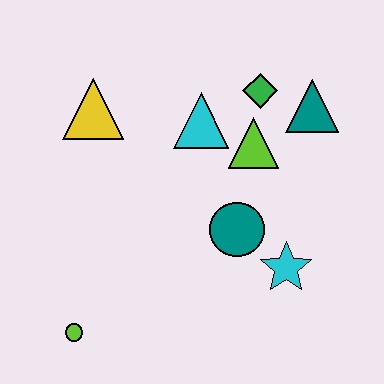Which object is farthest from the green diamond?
The lime circle is farthest from the green diamond.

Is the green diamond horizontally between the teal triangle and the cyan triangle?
Yes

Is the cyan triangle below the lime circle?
No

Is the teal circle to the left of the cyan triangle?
No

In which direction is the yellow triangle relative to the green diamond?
The yellow triangle is to the left of the green diamond.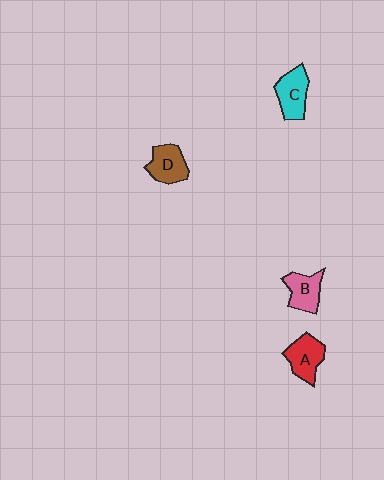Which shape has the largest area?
Shape C (cyan).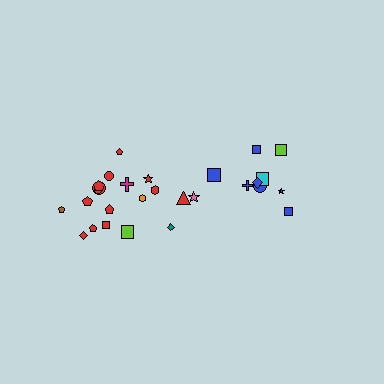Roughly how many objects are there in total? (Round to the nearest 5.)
Roughly 30 objects in total.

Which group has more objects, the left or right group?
The left group.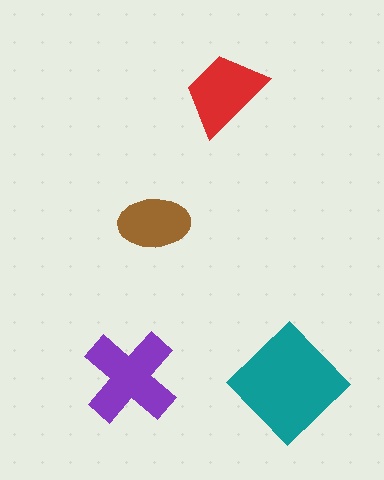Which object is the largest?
The teal diamond.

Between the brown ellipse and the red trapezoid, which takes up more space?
The red trapezoid.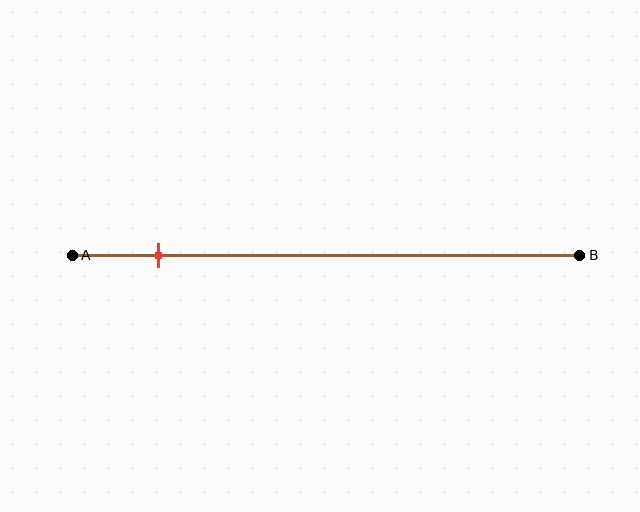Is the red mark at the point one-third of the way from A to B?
No, the mark is at about 15% from A, not at the 33% one-third point.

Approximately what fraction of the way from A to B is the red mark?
The red mark is approximately 15% of the way from A to B.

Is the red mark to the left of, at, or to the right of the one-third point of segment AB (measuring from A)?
The red mark is to the left of the one-third point of segment AB.